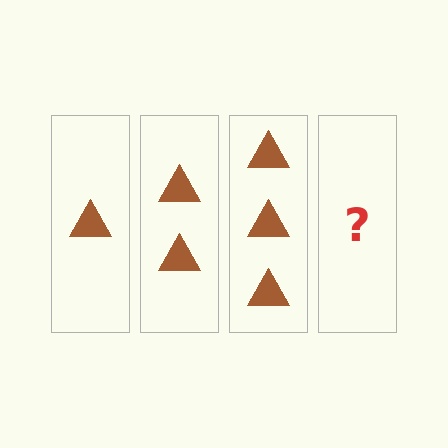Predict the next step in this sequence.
The next step is 4 triangles.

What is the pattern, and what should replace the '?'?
The pattern is that each step adds one more triangle. The '?' should be 4 triangles.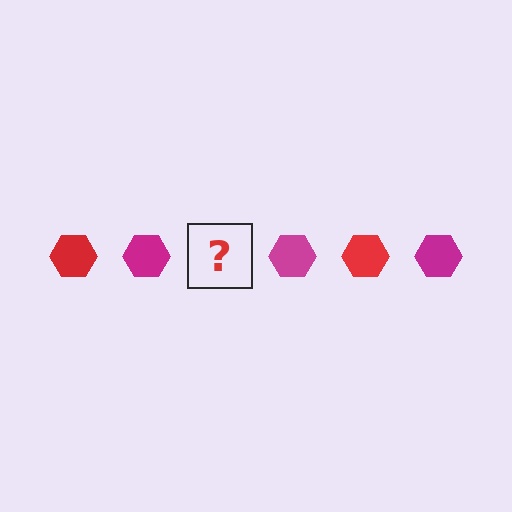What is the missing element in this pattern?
The missing element is a red hexagon.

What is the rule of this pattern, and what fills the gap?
The rule is that the pattern cycles through red, magenta hexagons. The gap should be filled with a red hexagon.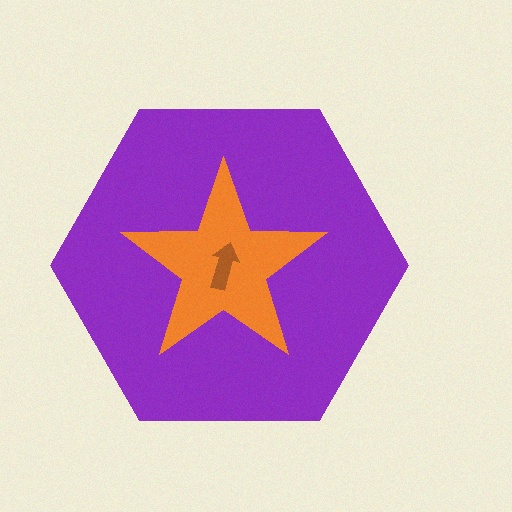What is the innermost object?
The brown arrow.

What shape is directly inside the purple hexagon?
The orange star.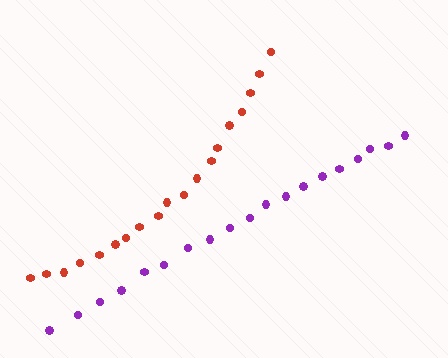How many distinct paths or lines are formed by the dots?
There are 2 distinct paths.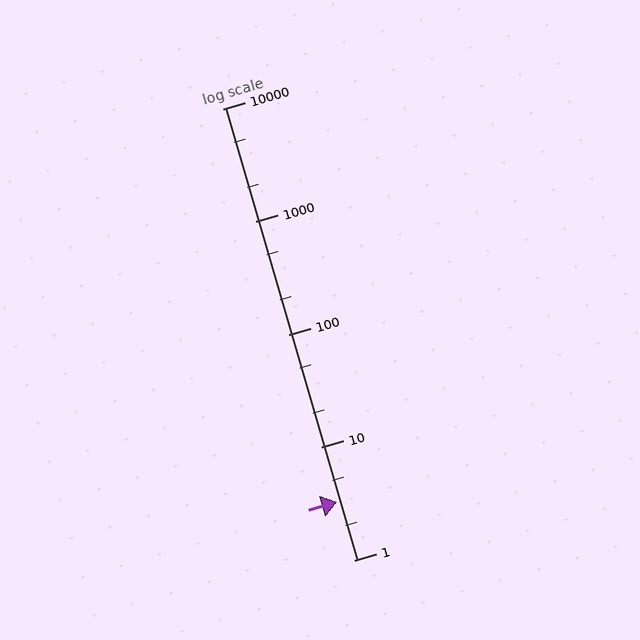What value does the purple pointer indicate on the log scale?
The pointer indicates approximately 3.3.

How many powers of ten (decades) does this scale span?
The scale spans 4 decades, from 1 to 10000.